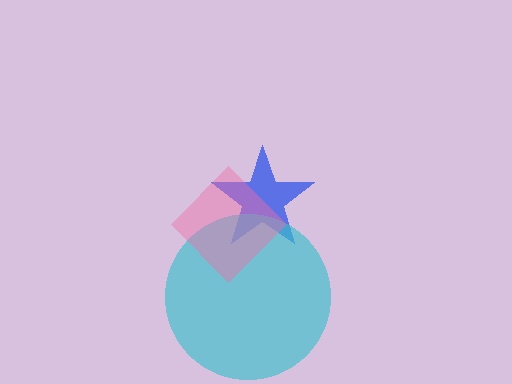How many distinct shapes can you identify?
There are 3 distinct shapes: a blue star, a cyan circle, a pink diamond.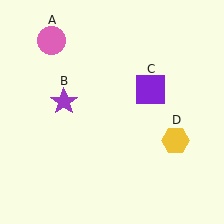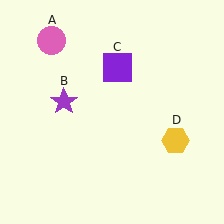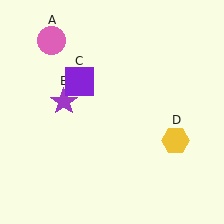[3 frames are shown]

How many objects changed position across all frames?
1 object changed position: purple square (object C).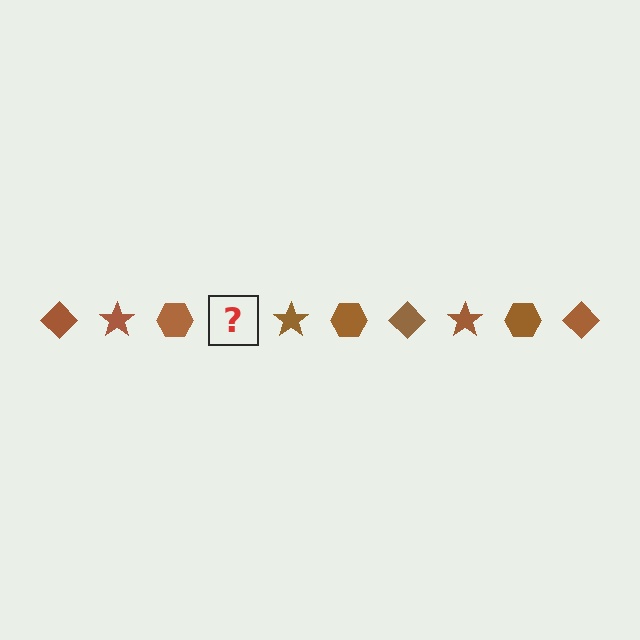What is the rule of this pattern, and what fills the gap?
The rule is that the pattern cycles through diamond, star, hexagon shapes in brown. The gap should be filled with a brown diamond.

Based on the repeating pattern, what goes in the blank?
The blank should be a brown diamond.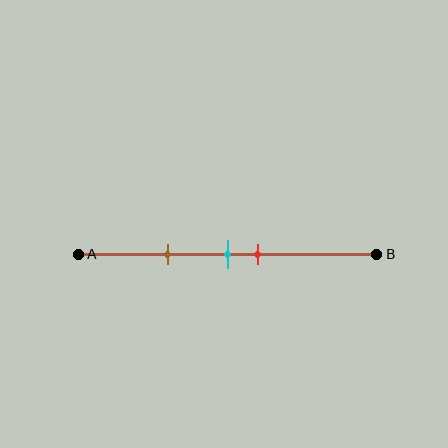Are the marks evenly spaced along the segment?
No, the marks are not evenly spaced.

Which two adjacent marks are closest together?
The cyan and red marks are the closest adjacent pair.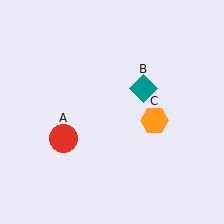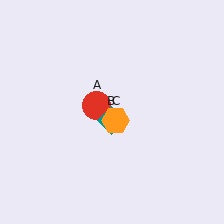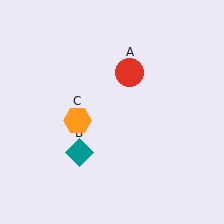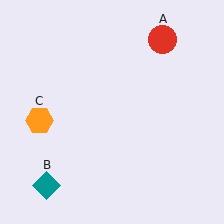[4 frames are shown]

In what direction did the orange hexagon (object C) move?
The orange hexagon (object C) moved left.